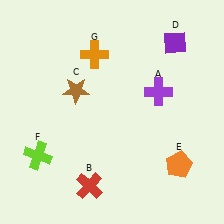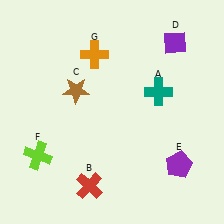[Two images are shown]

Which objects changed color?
A changed from purple to teal. E changed from orange to purple.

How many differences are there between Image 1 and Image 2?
There are 2 differences between the two images.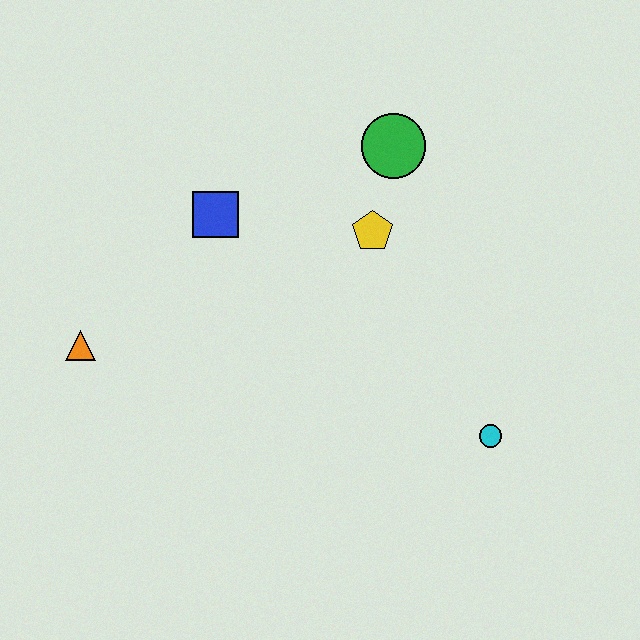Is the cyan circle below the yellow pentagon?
Yes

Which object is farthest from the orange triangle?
The cyan circle is farthest from the orange triangle.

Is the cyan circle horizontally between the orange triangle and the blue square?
No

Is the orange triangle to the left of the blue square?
Yes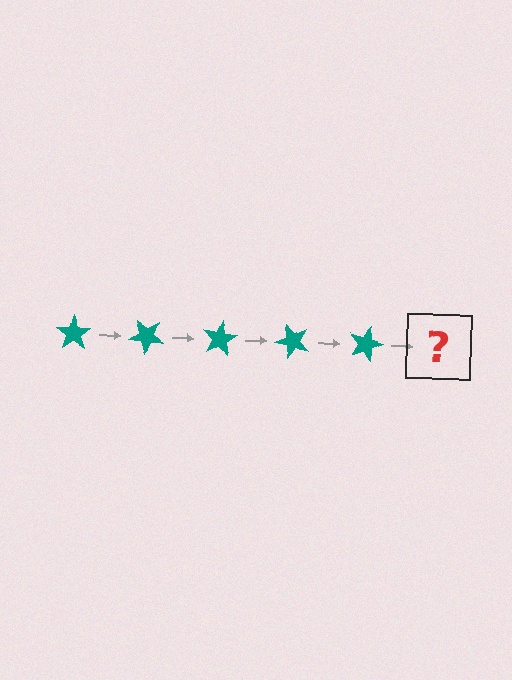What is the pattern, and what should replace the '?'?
The pattern is that the star rotates 40 degrees each step. The '?' should be a teal star rotated 200 degrees.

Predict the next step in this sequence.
The next step is a teal star rotated 200 degrees.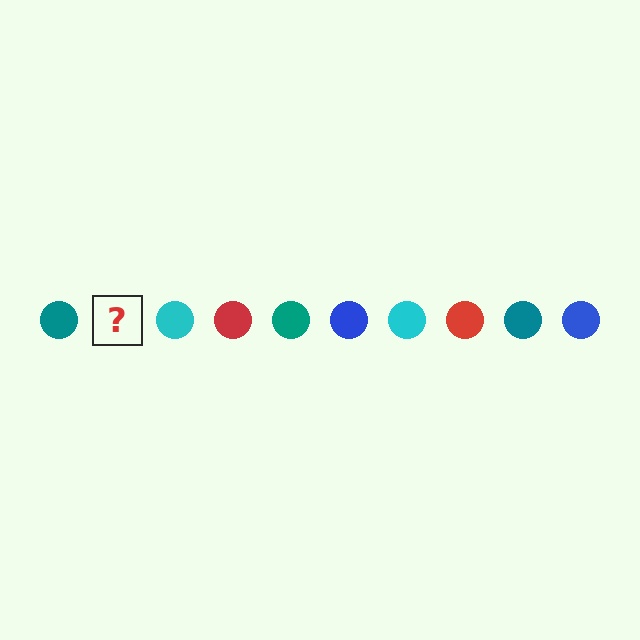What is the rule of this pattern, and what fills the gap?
The rule is that the pattern cycles through teal, blue, cyan, red circles. The gap should be filled with a blue circle.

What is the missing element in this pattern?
The missing element is a blue circle.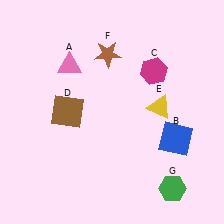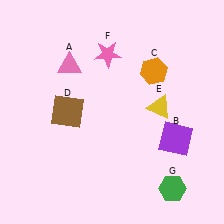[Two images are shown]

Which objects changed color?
B changed from blue to purple. C changed from magenta to orange. F changed from brown to pink.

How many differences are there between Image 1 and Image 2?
There are 3 differences between the two images.